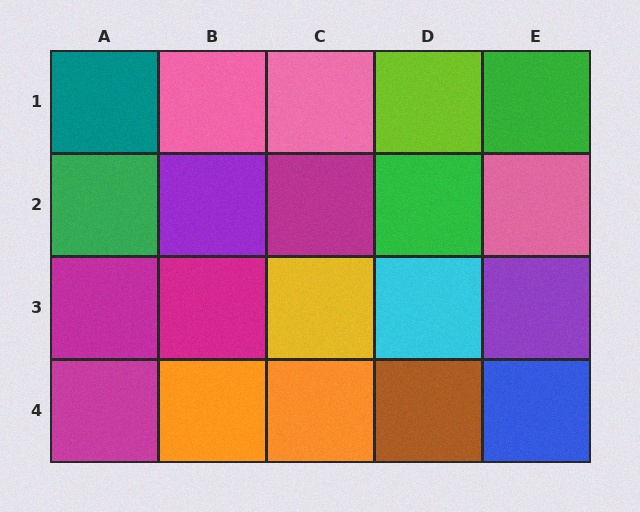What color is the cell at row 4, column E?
Blue.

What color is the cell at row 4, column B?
Orange.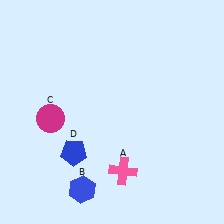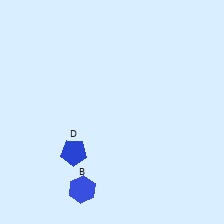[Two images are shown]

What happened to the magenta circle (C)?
The magenta circle (C) was removed in Image 2. It was in the bottom-left area of Image 1.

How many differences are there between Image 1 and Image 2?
There are 2 differences between the two images.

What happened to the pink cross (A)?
The pink cross (A) was removed in Image 2. It was in the bottom-right area of Image 1.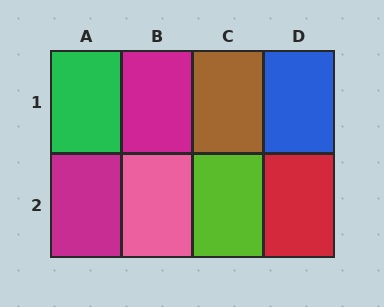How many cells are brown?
1 cell is brown.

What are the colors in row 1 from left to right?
Green, magenta, brown, blue.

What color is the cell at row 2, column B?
Pink.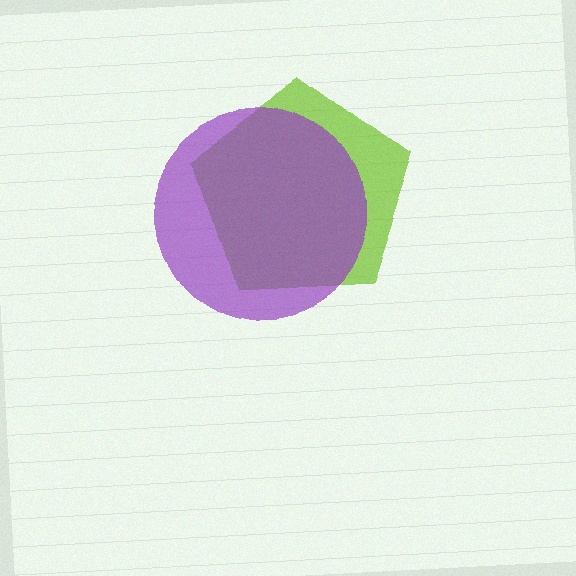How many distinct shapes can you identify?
There are 2 distinct shapes: a lime pentagon, a purple circle.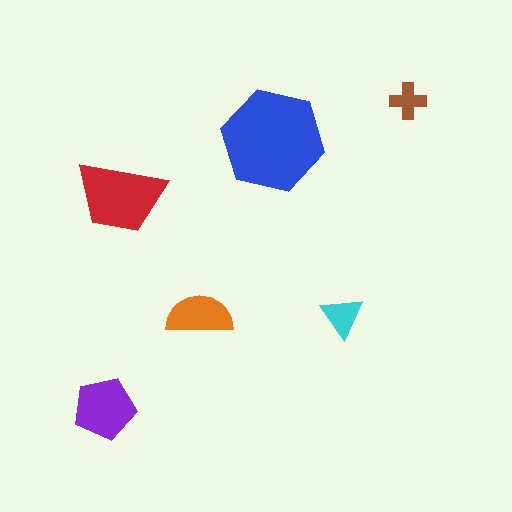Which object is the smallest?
The brown cross.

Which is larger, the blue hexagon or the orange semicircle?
The blue hexagon.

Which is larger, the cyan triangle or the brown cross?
The cyan triangle.